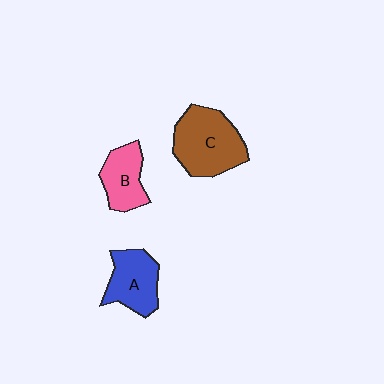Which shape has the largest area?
Shape C (brown).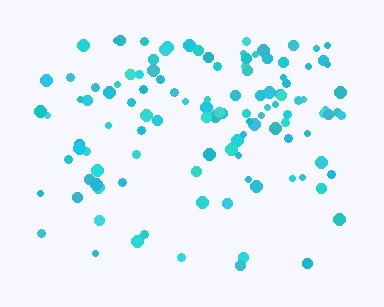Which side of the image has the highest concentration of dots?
The top.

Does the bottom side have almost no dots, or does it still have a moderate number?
Still a moderate number, just noticeably fewer than the top.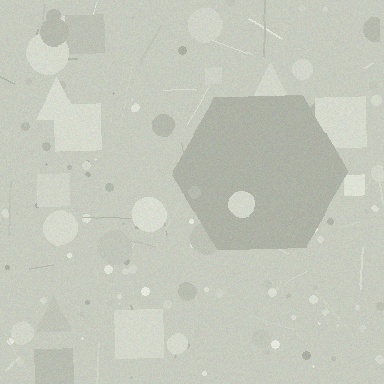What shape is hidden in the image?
A hexagon is hidden in the image.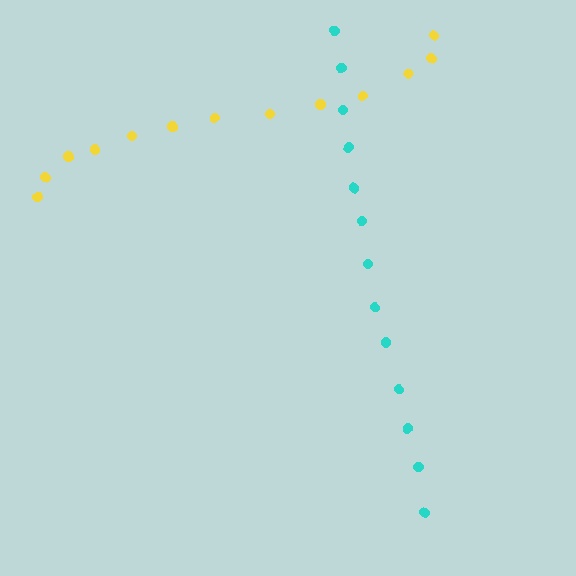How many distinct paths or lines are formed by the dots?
There are 2 distinct paths.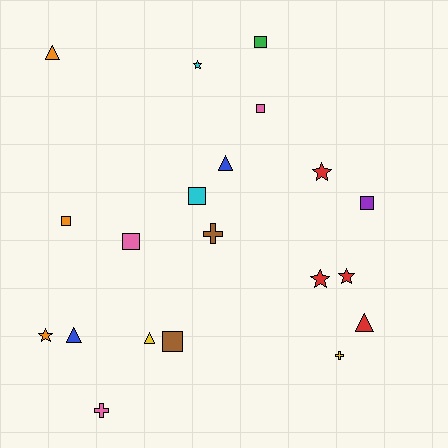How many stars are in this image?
There are 5 stars.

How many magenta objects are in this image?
There are no magenta objects.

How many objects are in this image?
There are 20 objects.